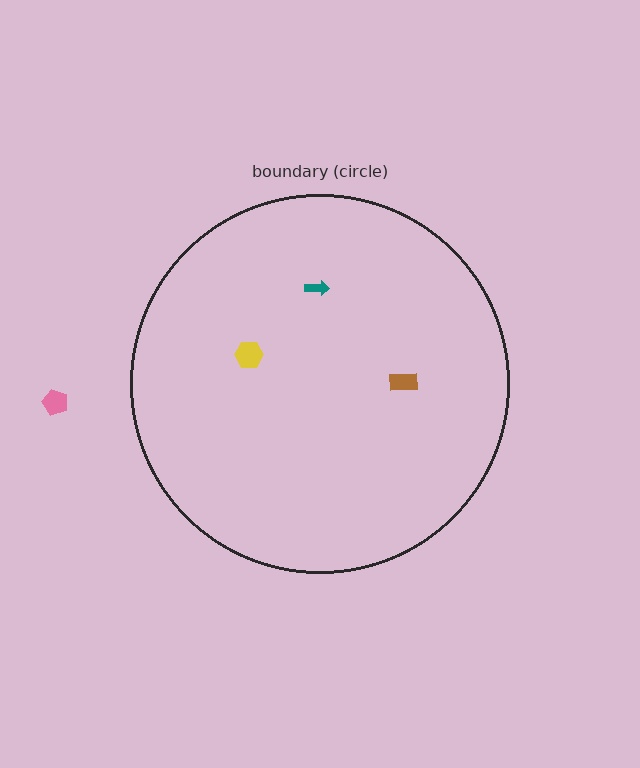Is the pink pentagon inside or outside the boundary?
Outside.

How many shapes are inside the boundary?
3 inside, 1 outside.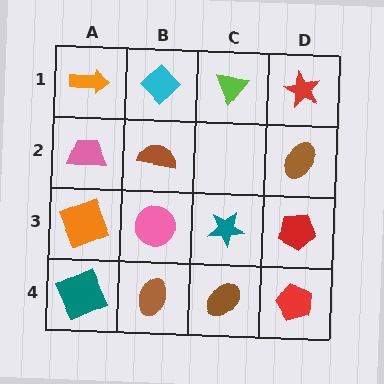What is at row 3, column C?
A teal star.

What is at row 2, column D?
A brown ellipse.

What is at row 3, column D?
A red pentagon.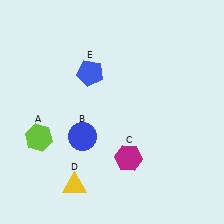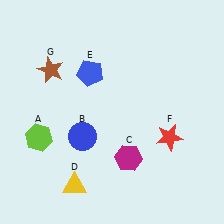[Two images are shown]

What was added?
A red star (F), a brown star (G) were added in Image 2.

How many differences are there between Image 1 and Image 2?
There are 2 differences between the two images.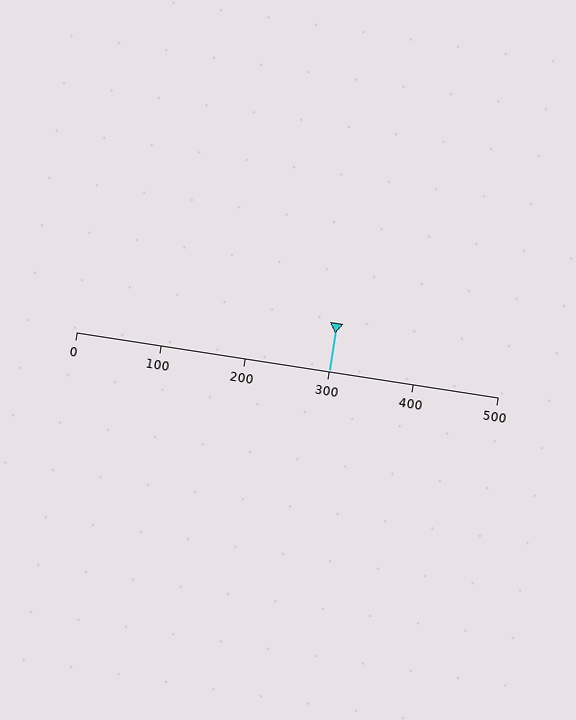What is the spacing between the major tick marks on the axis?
The major ticks are spaced 100 apart.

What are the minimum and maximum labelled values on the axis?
The axis runs from 0 to 500.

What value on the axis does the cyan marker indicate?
The marker indicates approximately 300.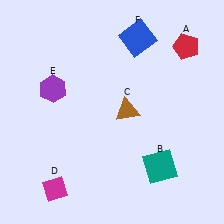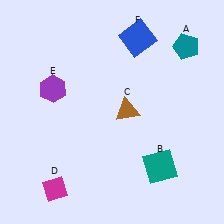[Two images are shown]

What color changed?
The pentagon (A) changed from red in Image 1 to teal in Image 2.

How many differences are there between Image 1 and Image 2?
There is 1 difference between the two images.